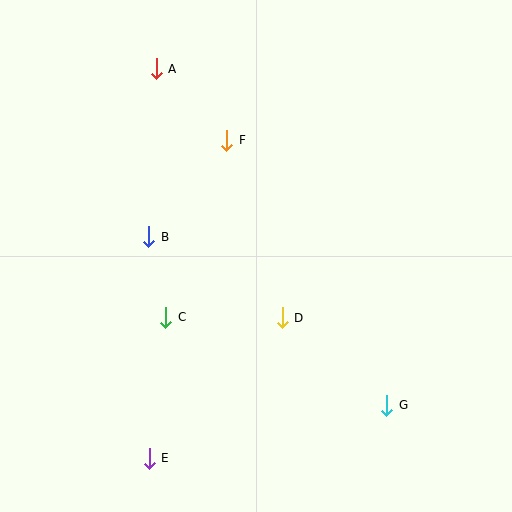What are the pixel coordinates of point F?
Point F is at (227, 140).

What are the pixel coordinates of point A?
Point A is at (156, 69).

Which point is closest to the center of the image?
Point D at (282, 318) is closest to the center.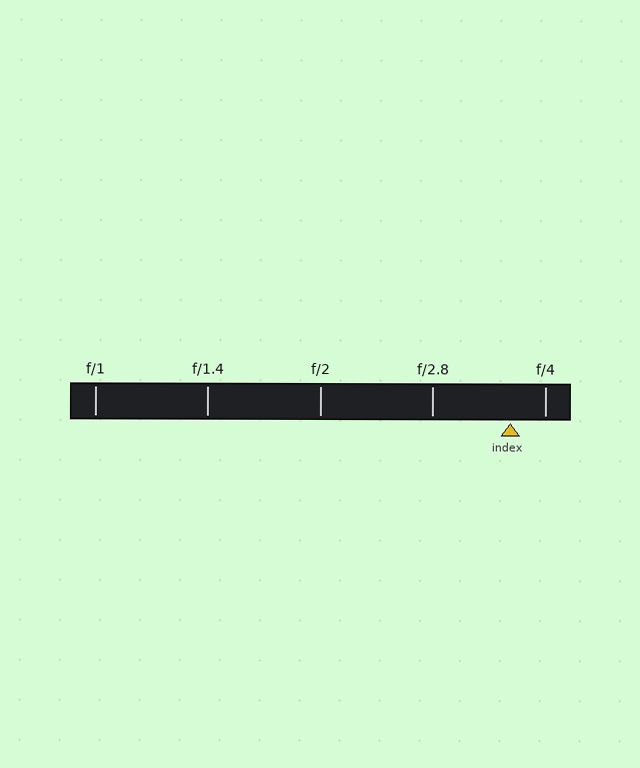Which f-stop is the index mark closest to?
The index mark is closest to f/4.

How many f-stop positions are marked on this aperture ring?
There are 5 f-stop positions marked.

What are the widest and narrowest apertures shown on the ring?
The widest aperture shown is f/1 and the narrowest is f/4.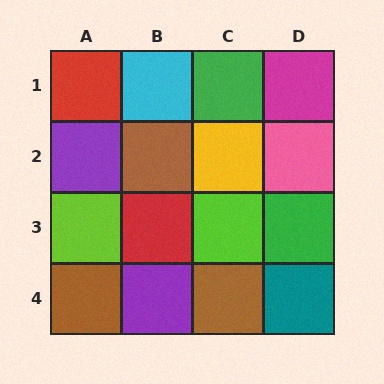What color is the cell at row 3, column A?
Lime.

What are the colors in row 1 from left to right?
Red, cyan, green, magenta.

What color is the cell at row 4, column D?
Teal.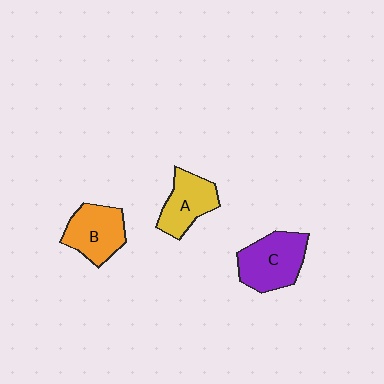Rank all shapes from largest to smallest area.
From largest to smallest: C (purple), B (orange), A (yellow).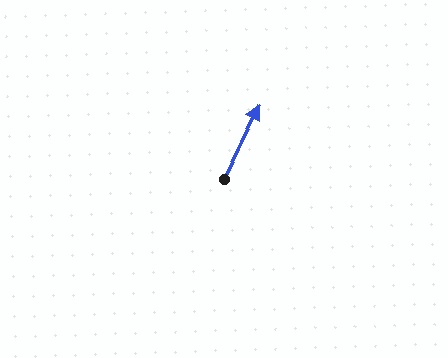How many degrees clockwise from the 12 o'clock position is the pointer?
Approximately 27 degrees.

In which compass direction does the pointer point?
Northeast.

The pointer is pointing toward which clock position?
Roughly 1 o'clock.